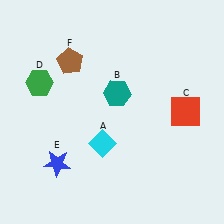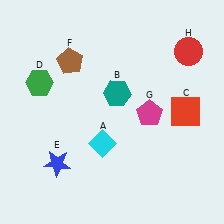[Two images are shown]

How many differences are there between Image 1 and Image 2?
There are 2 differences between the two images.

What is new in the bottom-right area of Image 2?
A magenta pentagon (G) was added in the bottom-right area of Image 2.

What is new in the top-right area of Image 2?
A red circle (H) was added in the top-right area of Image 2.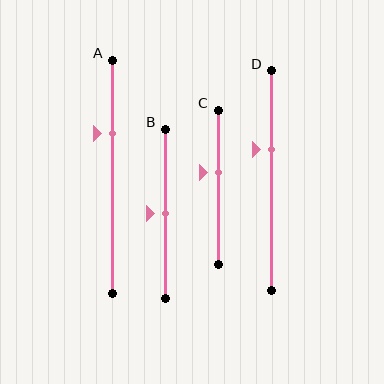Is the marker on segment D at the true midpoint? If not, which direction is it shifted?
No, the marker on segment D is shifted upward by about 14% of the segment length.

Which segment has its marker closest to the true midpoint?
Segment B has its marker closest to the true midpoint.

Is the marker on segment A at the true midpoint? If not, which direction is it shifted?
No, the marker on segment A is shifted upward by about 19% of the segment length.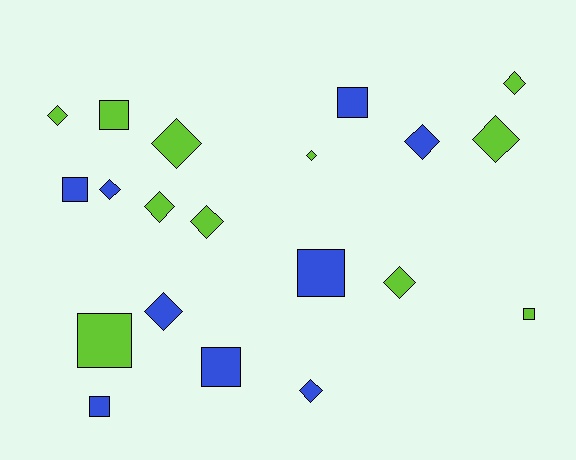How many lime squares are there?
There are 3 lime squares.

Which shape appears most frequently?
Diamond, with 12 objects.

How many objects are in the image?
There are 20 objects.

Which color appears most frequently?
Lime, with 11 objects.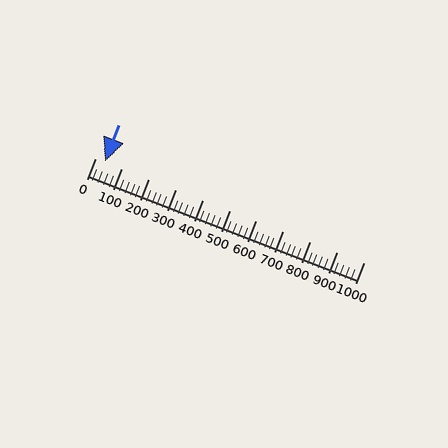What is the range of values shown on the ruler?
The ruler shows values from 0 to 1000.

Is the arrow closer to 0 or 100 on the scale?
The arrow is closer to 0.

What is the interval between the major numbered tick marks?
The major tick marks are spaced 100 units apart.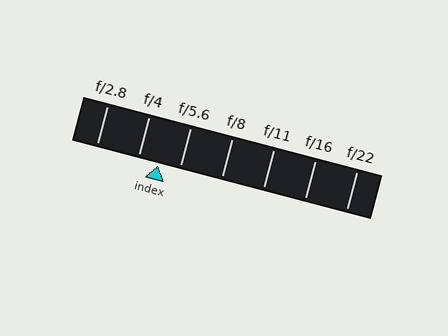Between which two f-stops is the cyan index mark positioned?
The index mark is between f/4 and f/5.6.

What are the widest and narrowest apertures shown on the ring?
The widest aperture shown is f/2.8 and the narrowest is f/22.